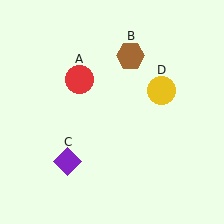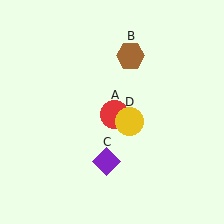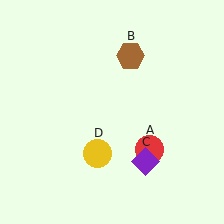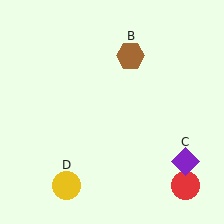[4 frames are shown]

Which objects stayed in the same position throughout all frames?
Brown hexagon (object B) remained stationary.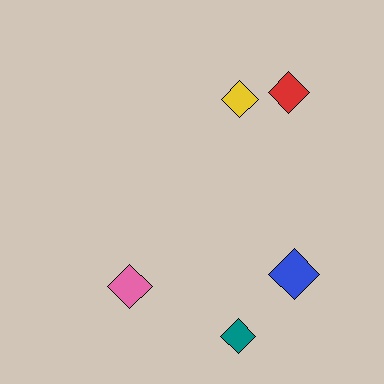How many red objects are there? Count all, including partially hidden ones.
There is 1 red object.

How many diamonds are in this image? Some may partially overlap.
There are 5 diamonds.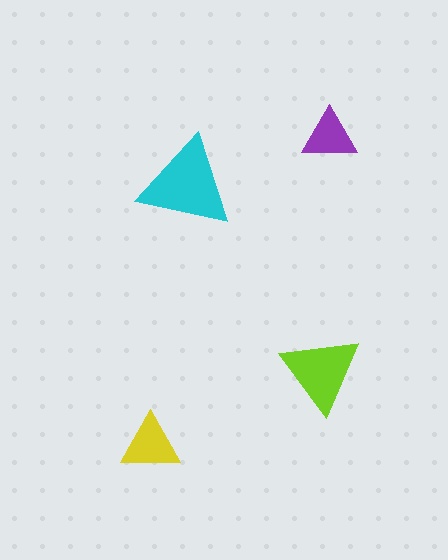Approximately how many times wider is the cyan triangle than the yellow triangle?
About 1.5 times wider.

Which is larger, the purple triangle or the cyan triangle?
The cyan one.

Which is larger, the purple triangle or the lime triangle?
The lime one.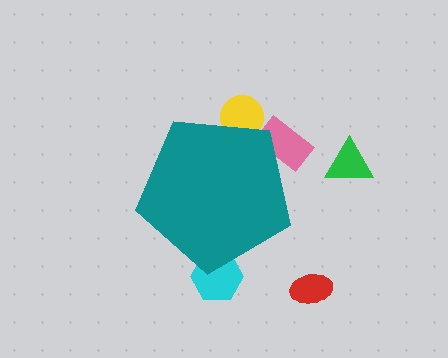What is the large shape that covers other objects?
A teal pentagon.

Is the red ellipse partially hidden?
No, the red ellipse is fully visible.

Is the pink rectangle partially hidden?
Yes, the pink rectangle is partially hidden behind the teal pentagon.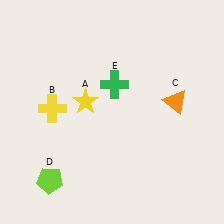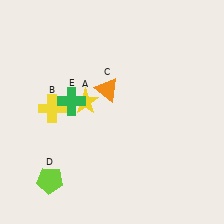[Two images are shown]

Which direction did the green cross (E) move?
The green cross (E) moved left.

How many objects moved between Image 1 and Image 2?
2 objects moved between the two images.